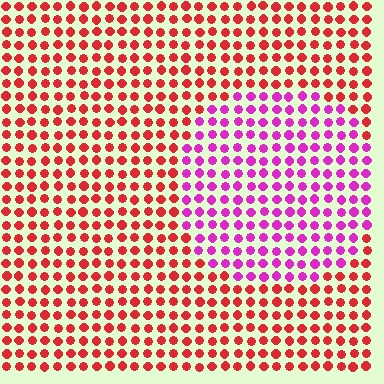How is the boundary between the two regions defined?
The boundary is defined purely by a slight shift in hue (about 50 degrees). Spacing, size, and orientation are identical on both sides.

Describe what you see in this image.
The image is filled with small red elements in a uniform arrangement. A circle-shaped region is visible where the elements are tinted to a slightly different hue, forming a subtle color boundary.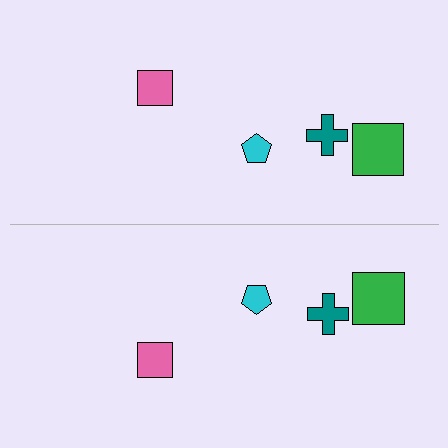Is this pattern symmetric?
Yes, this pattern has bilateral (reflection) symmetry.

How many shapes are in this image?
There are 8 shapes in this image.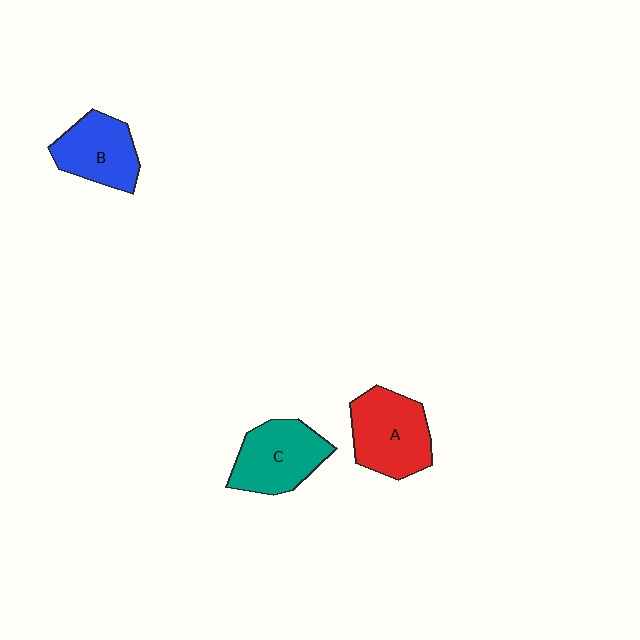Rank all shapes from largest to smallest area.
From largest to smallest: A (red), C (teal), B (blue).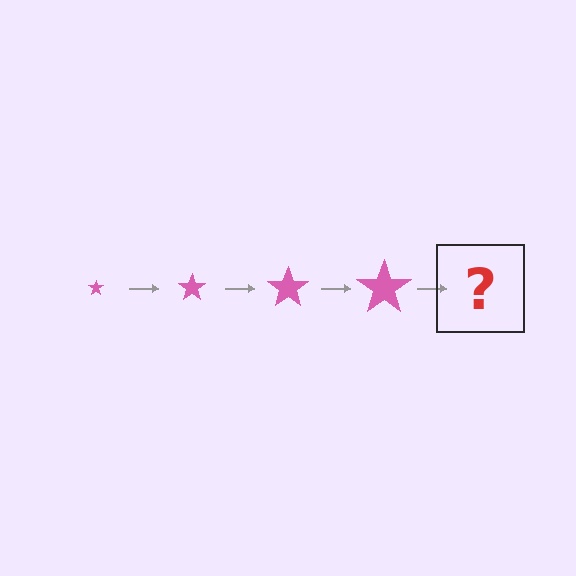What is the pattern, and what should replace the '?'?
The pattern is that the star gets progressively larger each step. The '?' should be a pink star, larger than the previous one.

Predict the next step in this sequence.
The next step is a pink star, larger than the previous one.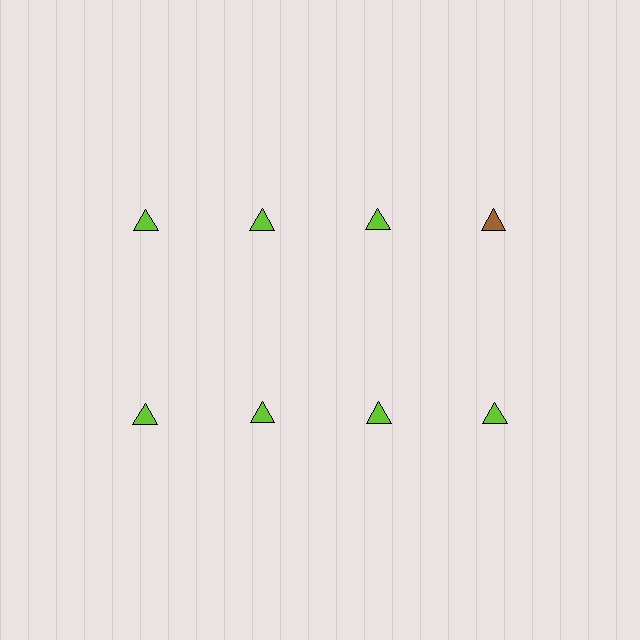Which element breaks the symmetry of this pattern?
The brown triangle in the top row, second from right column breaks the symmetry. All other shapes are lime triangles.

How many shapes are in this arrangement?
There are 8 shapes arranged in a grid pattern.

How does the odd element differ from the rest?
It has a different color: brown instead of lime.